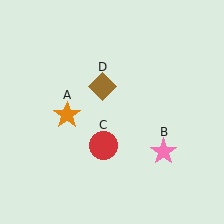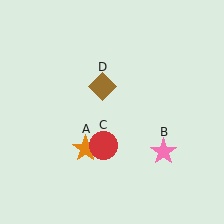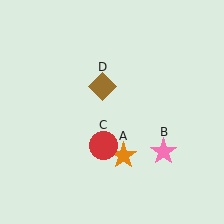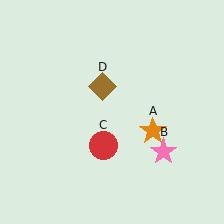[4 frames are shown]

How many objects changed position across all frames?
1 object changed position: orange star (object A).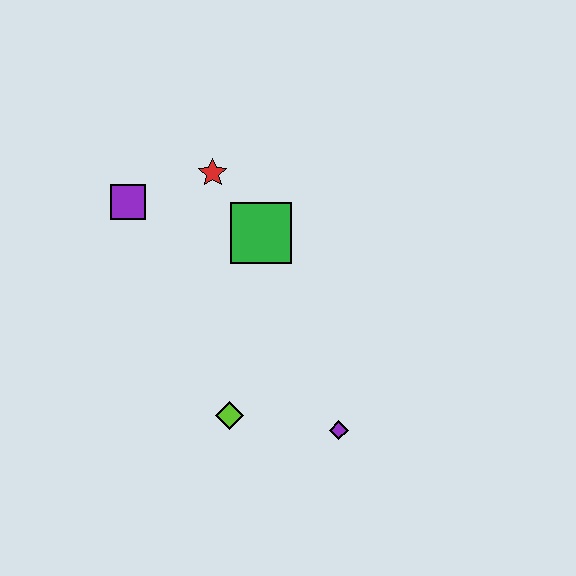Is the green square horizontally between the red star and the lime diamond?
No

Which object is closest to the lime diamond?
The purple diamond is closest to the lime diamond.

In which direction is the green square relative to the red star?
The green square is below the red star.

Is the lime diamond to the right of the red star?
Yes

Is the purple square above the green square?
Yes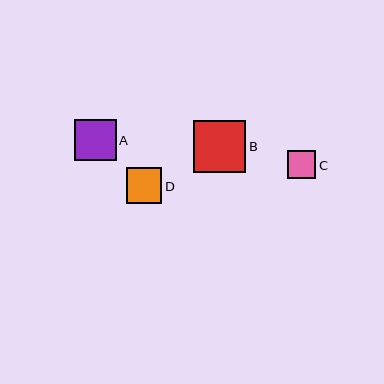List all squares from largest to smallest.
From largest to smallest: B, A, D, C.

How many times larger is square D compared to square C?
Square D is approximately 1.3 times the size of square C.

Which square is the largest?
Square B is the largest with a size of approximately 52 pixels.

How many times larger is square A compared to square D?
Square A is approximately 1.2 times the size of square D.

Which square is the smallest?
Square C is the smallest with a size of approximately 28 pixels.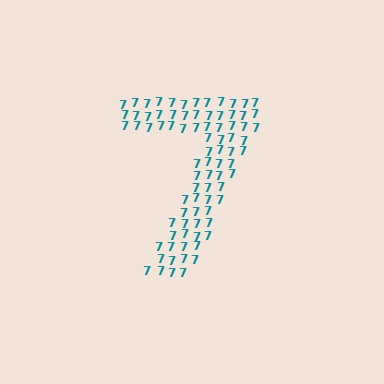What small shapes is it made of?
It is made of small digit 7's.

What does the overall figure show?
The overall figure shows the digit 7.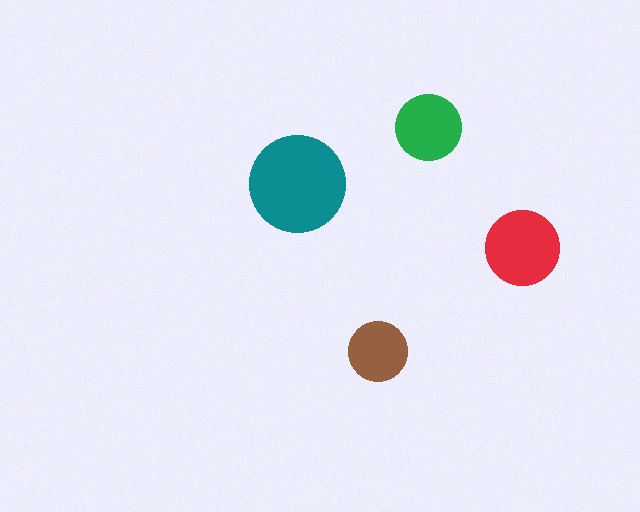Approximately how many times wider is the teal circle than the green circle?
About 1.5 times wider.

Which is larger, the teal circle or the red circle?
The teal one.